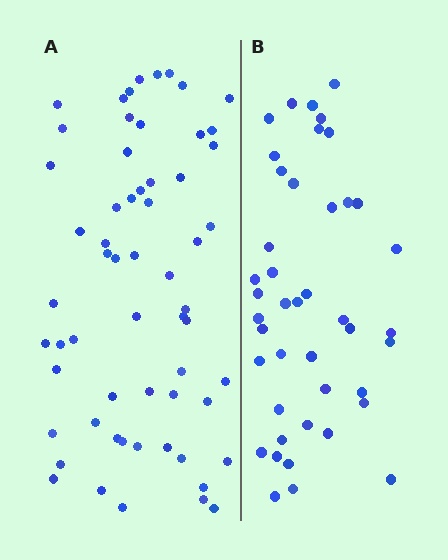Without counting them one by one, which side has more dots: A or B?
Region A (the left region) has more dots.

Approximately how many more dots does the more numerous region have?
Region A has approximately 15 more dots than region B.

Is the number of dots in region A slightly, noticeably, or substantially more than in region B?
Region A has noticeably more, but not dramatically so. The ratio is roughly 1.4 to 1.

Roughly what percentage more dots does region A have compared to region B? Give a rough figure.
About 40% more.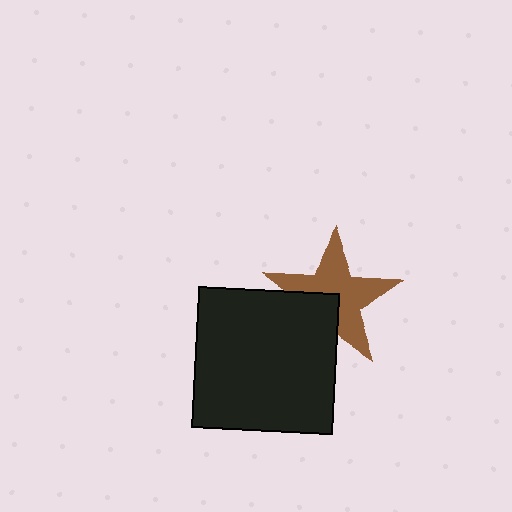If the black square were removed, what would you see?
You would see the complete brown star.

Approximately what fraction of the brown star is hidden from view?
Roughly 31% of the brown star is hidden behind the black square.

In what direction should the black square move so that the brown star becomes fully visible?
The black square should move toward the lower-left. That is the shortest direction to clear the overlap and leave the brown star fully visible.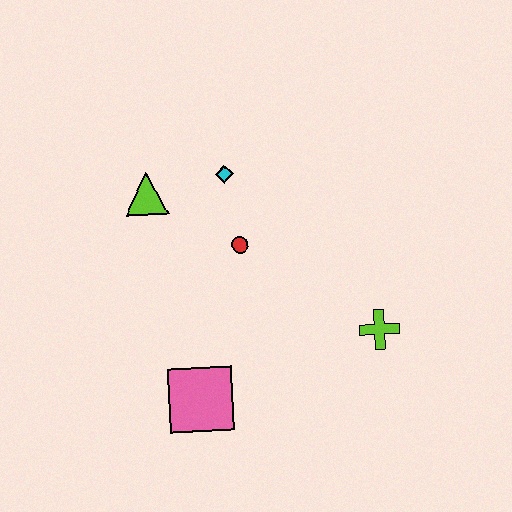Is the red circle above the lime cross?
Yes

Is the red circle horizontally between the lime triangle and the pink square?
No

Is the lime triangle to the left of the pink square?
Yes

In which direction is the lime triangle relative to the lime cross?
The lime triangle is to the left of the lime cross.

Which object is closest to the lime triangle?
The cyan diamond is closest to the lime triangle.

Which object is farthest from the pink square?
The cyan diamond is farthest from the pink square.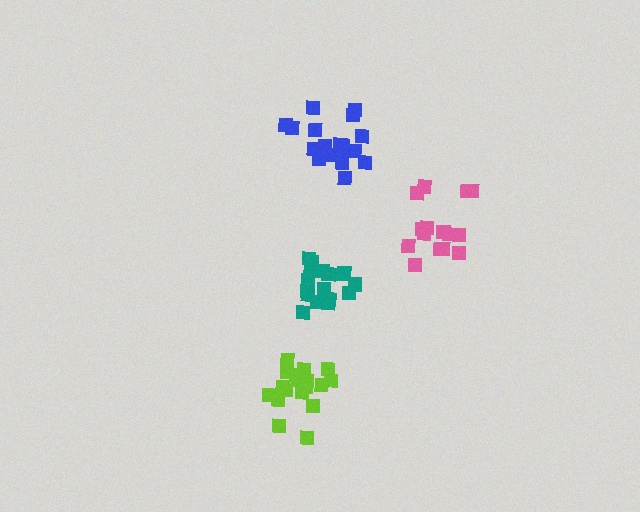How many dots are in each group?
Group 1: 16 dots, Group 2: 17 dots, Group 3: 18 dots, Group 4: 18 dots (69 total).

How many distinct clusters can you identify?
There are 4 distinct clusters.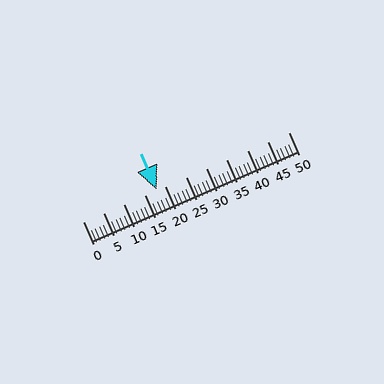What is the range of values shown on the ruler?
The ruler shows values from 0 to 50.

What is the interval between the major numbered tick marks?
The major tick marks are spaced 5 units apart.